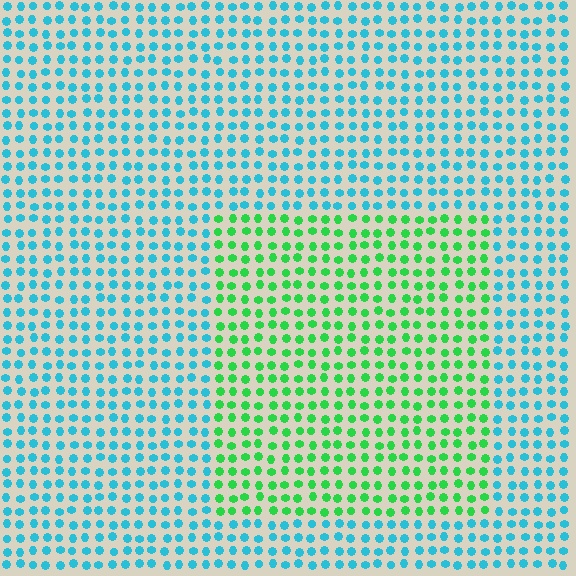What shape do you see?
I see a rectangle.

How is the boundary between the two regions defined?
The boundary is defined purely by a slight shift in hue (about 58 degrees). Spacing, size, and orientation are identical on both sides.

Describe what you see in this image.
The image is filled with small cyan elements in a uniform arrangement. A rectangle-shaped region is visible where the elements are tinted to a slightly different hue, forming a subtle color boundary.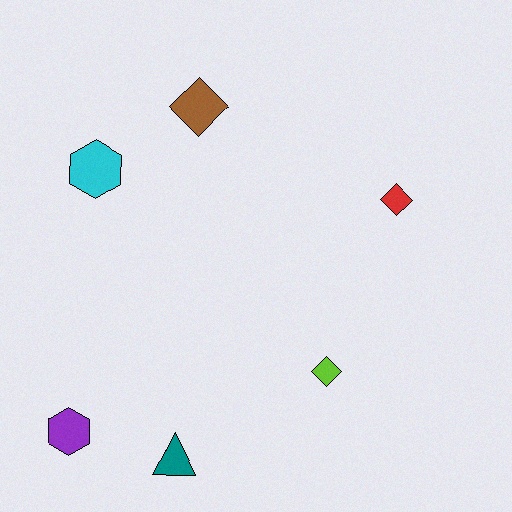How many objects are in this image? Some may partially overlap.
There are 6 objects.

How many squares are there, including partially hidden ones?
There are no squares.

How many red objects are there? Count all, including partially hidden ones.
There is 1 red object.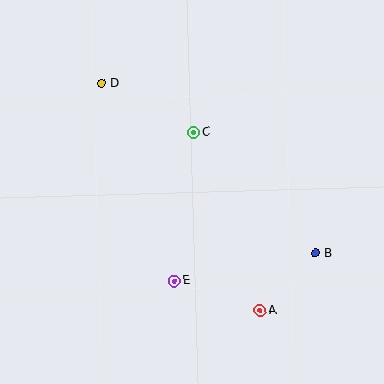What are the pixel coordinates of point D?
Point D is at (102, 83).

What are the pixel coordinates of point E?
Point E is at (174, 281).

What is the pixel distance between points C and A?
The distance between C and A is 190 pixels.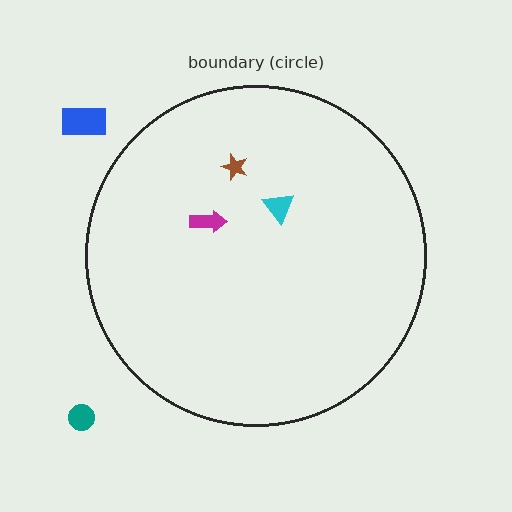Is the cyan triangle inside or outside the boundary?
Inside.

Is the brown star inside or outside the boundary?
Inside.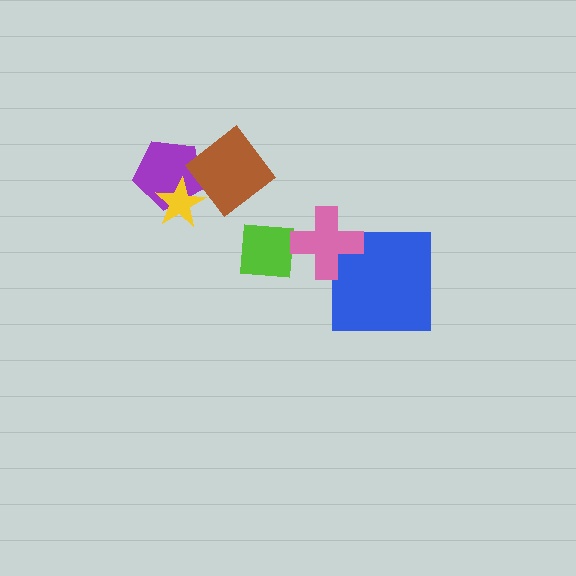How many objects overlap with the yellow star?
2 objects overlap with the yellow star.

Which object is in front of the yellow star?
The brown diamond is in front of the yellow star.